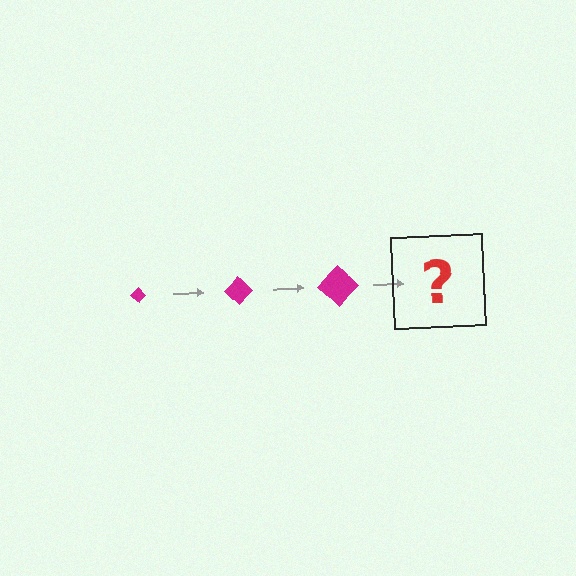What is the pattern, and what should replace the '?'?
The pattern is that the diamond gets progressively larger each step. The '?' should be a magenta diamond, larger than the previous one.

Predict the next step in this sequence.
The next step is a magenta diamond, larger than the previous one.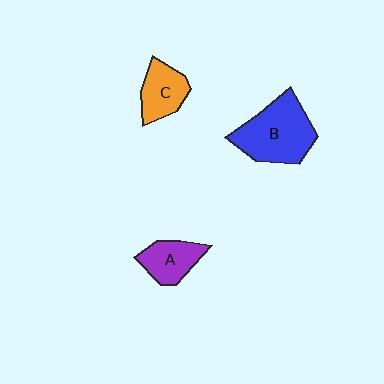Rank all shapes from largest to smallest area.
From largest to smallest: B (blue), C (orange), A (purple).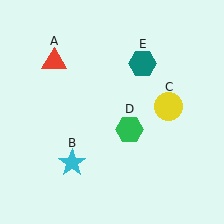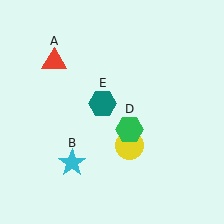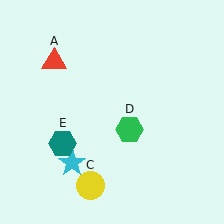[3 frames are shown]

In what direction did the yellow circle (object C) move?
The yellow circle (object C) moved down and to the left.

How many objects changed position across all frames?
2 objects changed position: yellow circle (object C), teal hexagon (object E).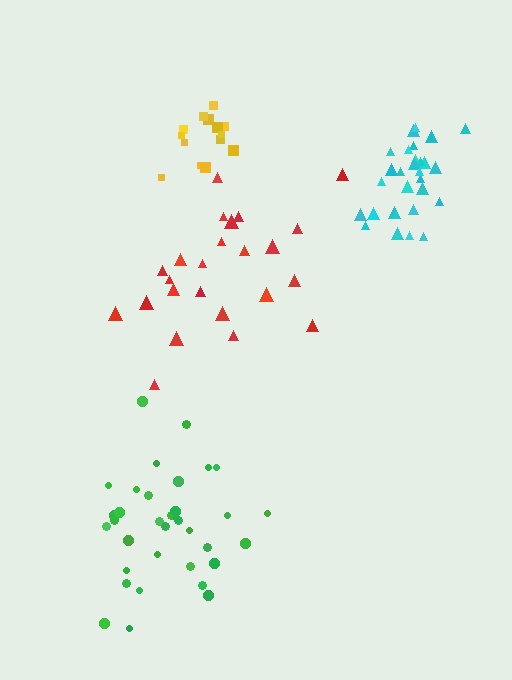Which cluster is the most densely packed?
Cyan.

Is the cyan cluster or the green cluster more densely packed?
Cyan.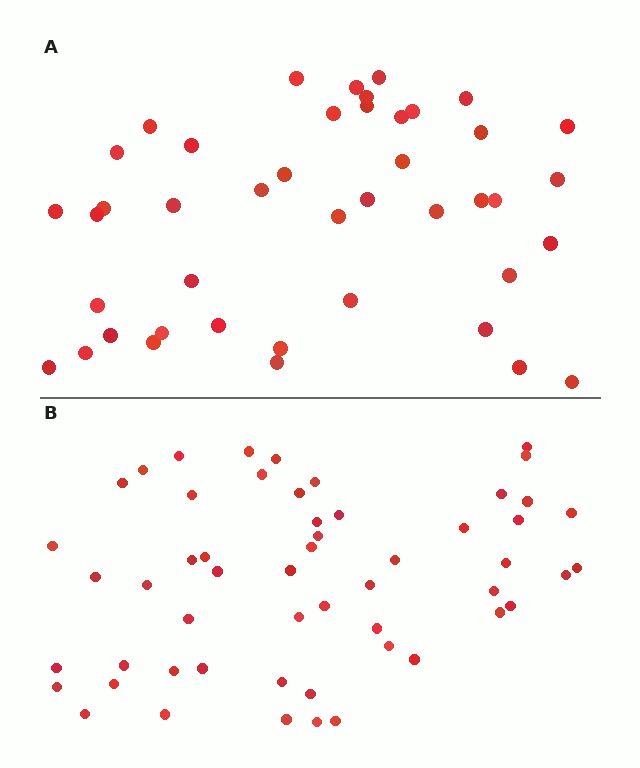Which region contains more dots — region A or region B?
Region B (the bottom region) has more dots.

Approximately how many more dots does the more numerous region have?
Region B has roughly 12 or so more dots than region A.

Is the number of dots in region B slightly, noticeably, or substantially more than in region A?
Region B has noticeably more, but not dramatically so. The ratio is roughly 1.3 to 1.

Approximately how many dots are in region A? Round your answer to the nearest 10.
About 40 dots. (The exact count is 43, which rounds to 40.)